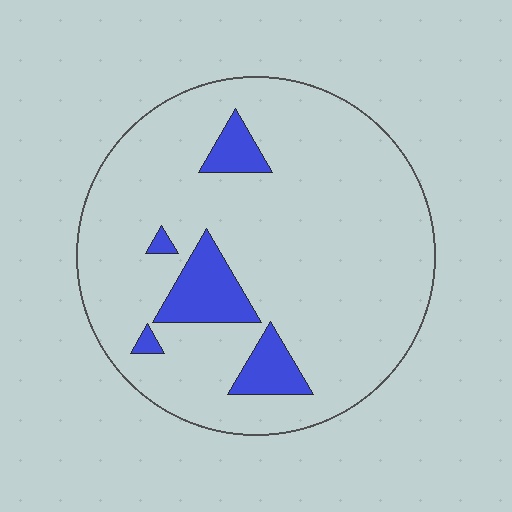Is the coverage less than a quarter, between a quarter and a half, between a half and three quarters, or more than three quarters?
Less than a quarter.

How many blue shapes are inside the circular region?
5.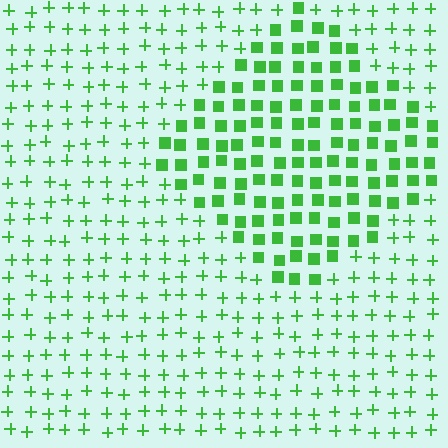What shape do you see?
I see a diamond.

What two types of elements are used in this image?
The image uses squares inside the diamond region and plus signs outside it.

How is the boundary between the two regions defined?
The boundary is defined by a change in element shape: squares inside vs. plus signs outside. All elements share the same color and spacing.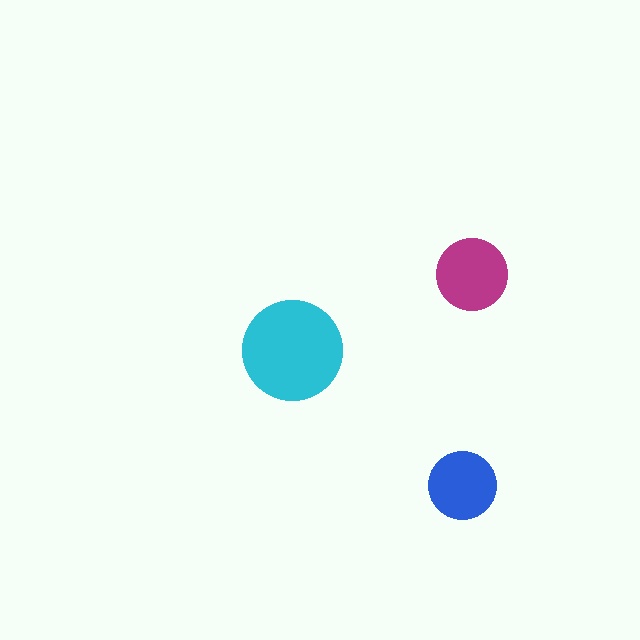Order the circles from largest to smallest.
the cyan one, the magenta one, the blue one.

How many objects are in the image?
There are 3 objects in the image.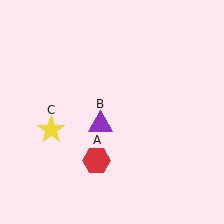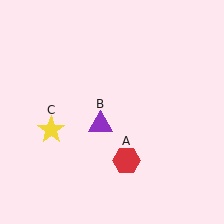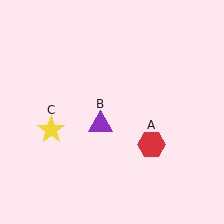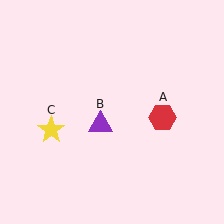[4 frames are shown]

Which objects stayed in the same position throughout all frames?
Purple triangle (object B) and yellow star (object C) remained stationary.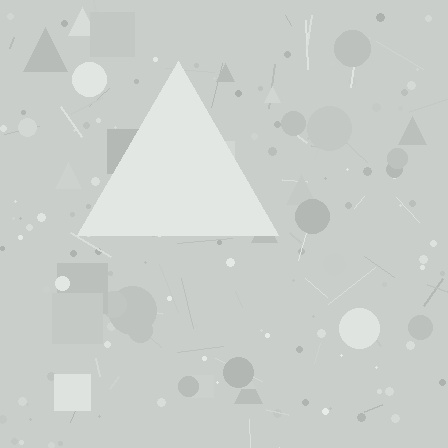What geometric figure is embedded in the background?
A triangle is embedded in the background.